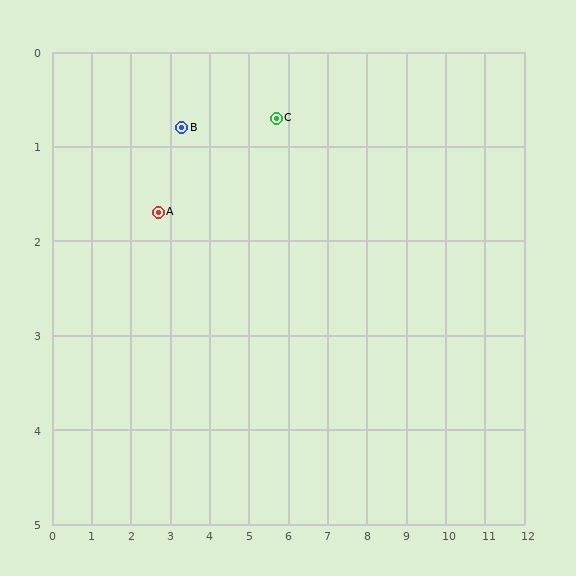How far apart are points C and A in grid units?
Points C and A are about 3.2 grid units apart.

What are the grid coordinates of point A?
Point A is at approximately (2.7, 1.7).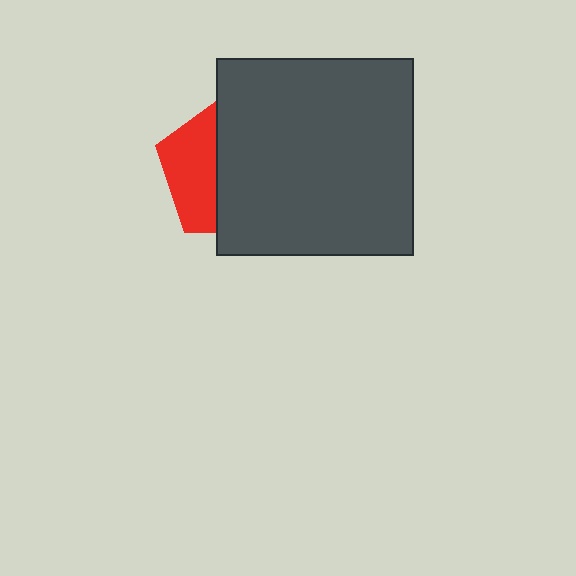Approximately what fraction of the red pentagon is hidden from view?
Roughly 63% of the red pentagon is hidden behind the dark gray square.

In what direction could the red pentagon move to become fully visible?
The red pentagon could move left. That would shift it out from behind the dark gray square entirely.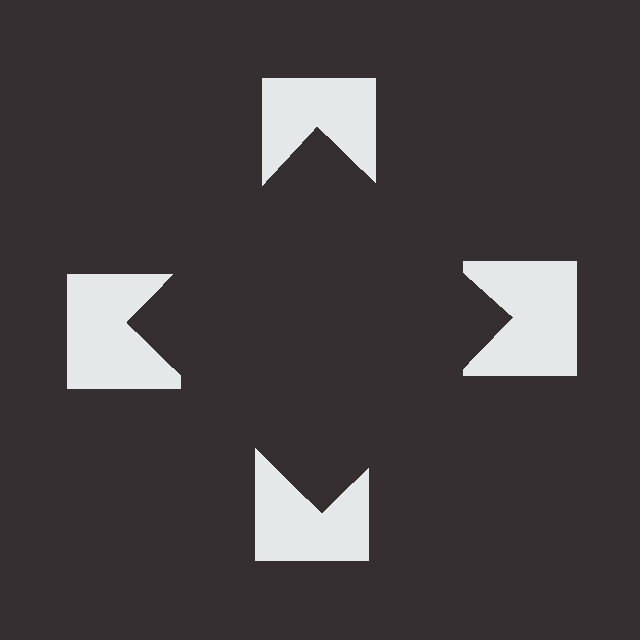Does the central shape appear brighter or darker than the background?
It typically appears slightly darker than the background, even though no actual brightness change is drawn.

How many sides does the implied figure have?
4 sides.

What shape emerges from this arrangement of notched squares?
An illusory square — its edges are inferred from the aligned wedge cuts in the notched squares, not physically drawn.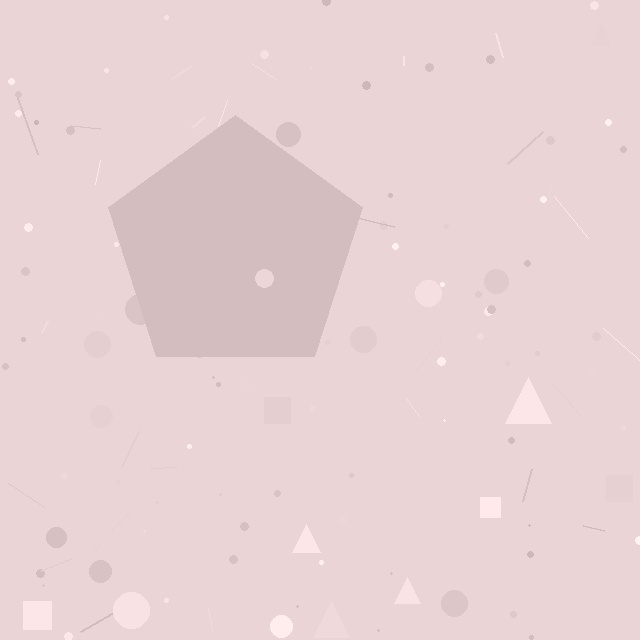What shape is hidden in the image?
A pentagon is hidden in the image.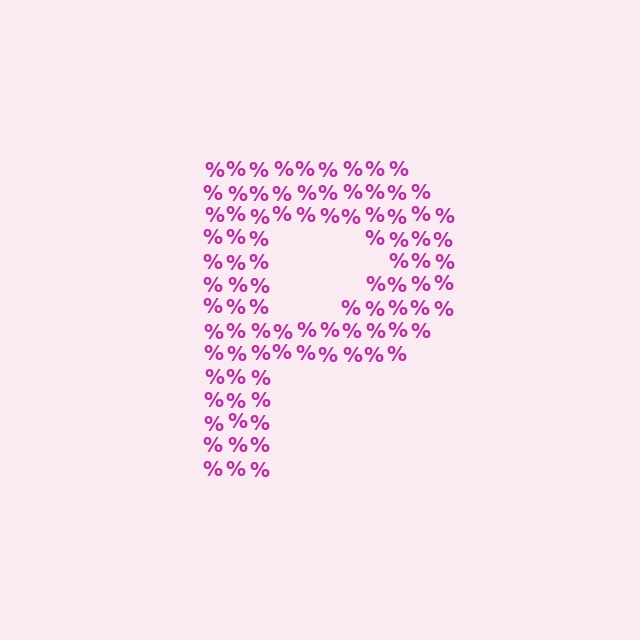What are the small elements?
The small elements are percent signs.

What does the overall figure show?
The overall figure shows the letter P.